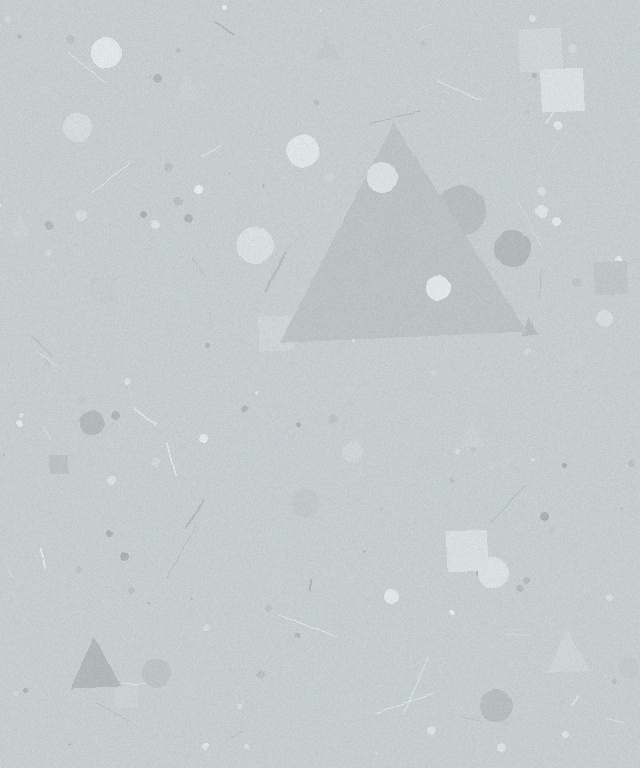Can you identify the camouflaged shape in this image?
The camouflaged shape is a triangle.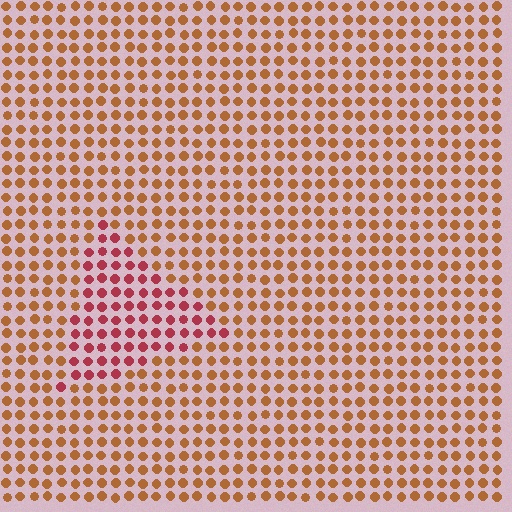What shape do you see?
I see a triangle.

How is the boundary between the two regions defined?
The boundary is defined purely by a slight shift in hue (about 37 degrees). Spacing, size, and orientation are identical on both sides.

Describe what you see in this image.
The image is filled with small brown elements in a uniform arrangement. A triangle-shaped region is visible where the elements are tinted to a slightly different hue, forming a subtle color boundary.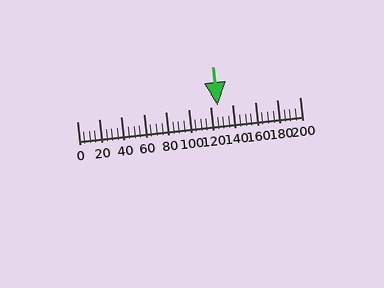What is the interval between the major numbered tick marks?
The major tick marks are spaced 20 units apart.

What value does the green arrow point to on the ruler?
The green arrow points to approximately 127.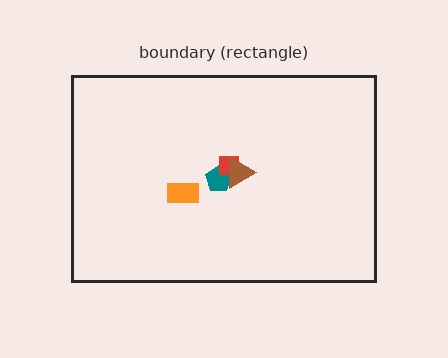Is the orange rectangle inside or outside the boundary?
Inside.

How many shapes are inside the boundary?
4 inside, 0 outside.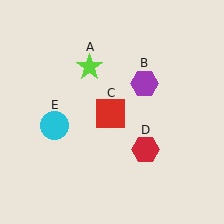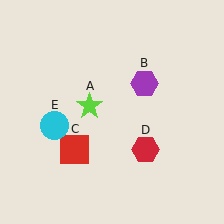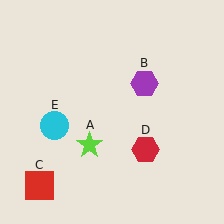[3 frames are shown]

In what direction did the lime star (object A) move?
The lime star (object A) moved down.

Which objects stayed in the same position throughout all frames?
Purple hexagon (object B) and red hexagon (object D) and cyan circle (object E) remained stationary.